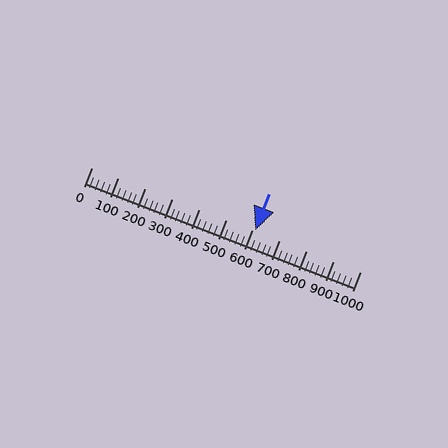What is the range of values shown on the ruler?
The ruler shows values from 0 to 1000.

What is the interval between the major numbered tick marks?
The major tick marks are spaced 100 units apart.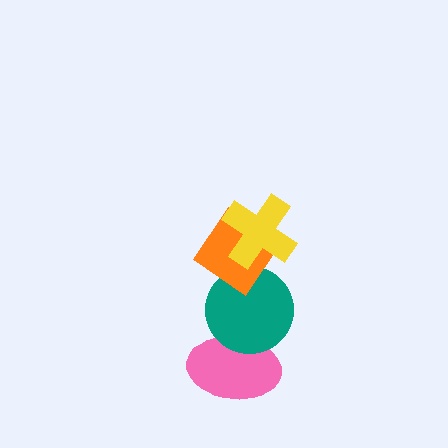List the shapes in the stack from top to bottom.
From top to bottom: the yellow cross, the orange diamond, the teal circle, the pink ellipse.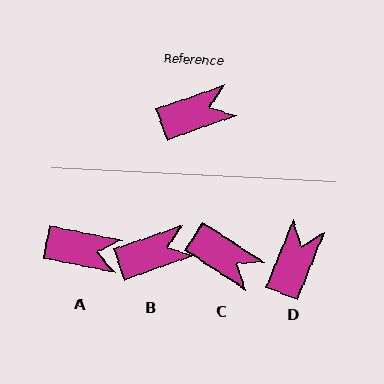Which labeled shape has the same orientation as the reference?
B.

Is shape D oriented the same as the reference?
No, it is off by about 49 degrees.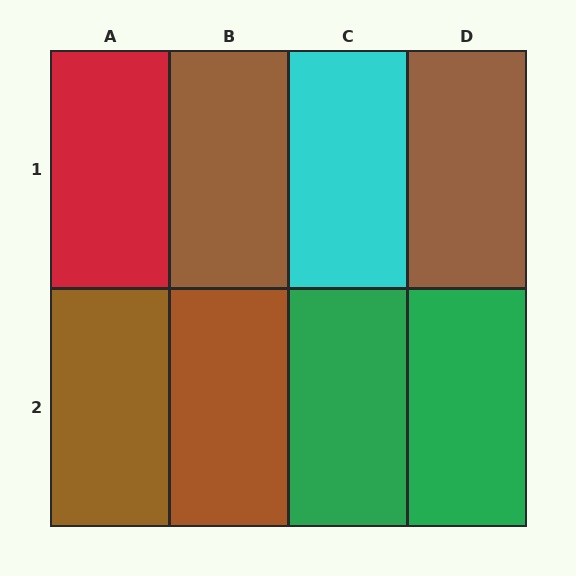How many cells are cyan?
1 cell is cyan.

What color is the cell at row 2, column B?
Brown.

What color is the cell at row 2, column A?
Brown.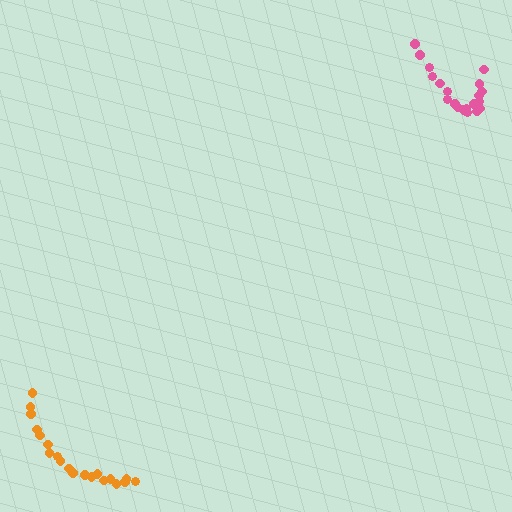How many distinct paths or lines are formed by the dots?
There are 2 distinct paths.